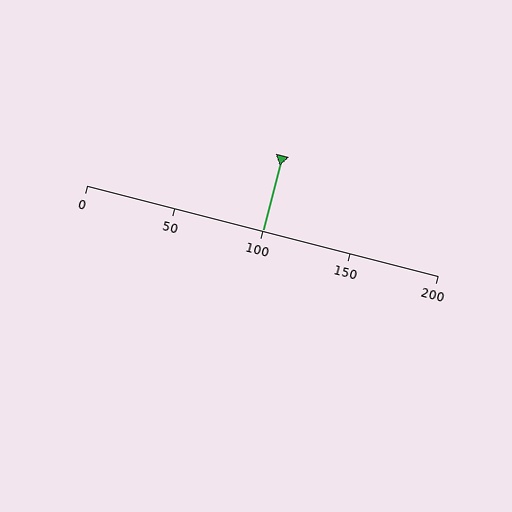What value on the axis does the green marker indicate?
The marker indicates approximately 100.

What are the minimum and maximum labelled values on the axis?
The axis runs from 0 to 200.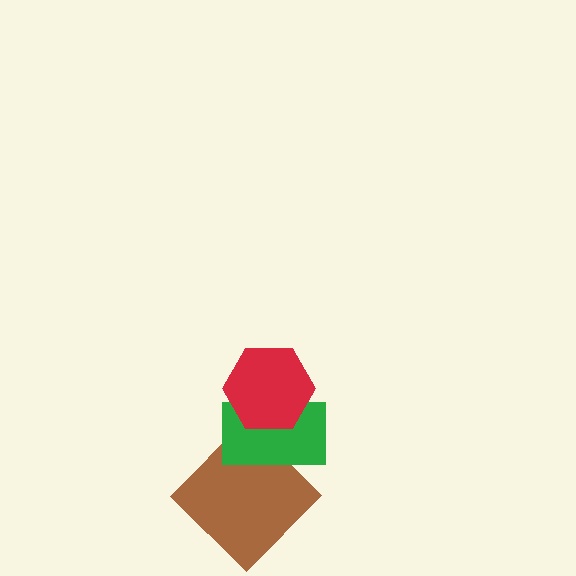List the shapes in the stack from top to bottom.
From top to bottom: the red hexagon, the green rectangle, the brown diamond.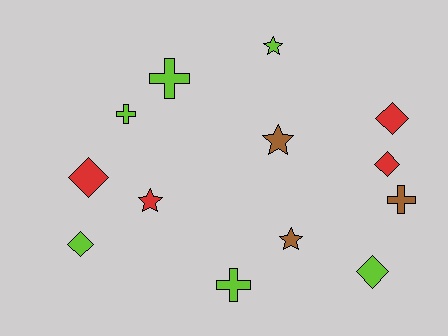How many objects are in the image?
There are 13 objects.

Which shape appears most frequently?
Diamond, with 5 objects.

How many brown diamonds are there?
There are no brown diamonds.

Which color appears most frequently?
Lime, with 6 objects.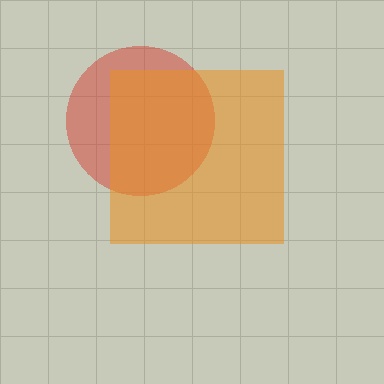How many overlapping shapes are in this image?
There are 2 overlapping shapes in the image.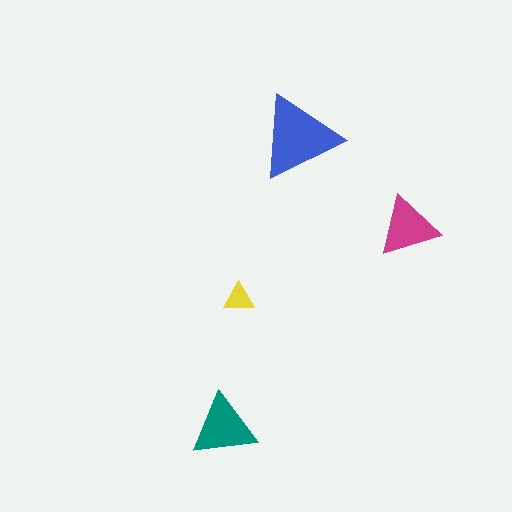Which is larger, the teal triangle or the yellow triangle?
The teal one.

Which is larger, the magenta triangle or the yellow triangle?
The magenta one.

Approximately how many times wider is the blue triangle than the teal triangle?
About 1.5 times wider.